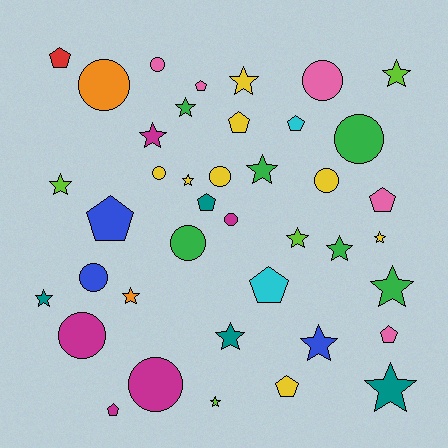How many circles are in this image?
There are 12 circles.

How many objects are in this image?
There are 40 objects.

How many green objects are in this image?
There are 6 green objects.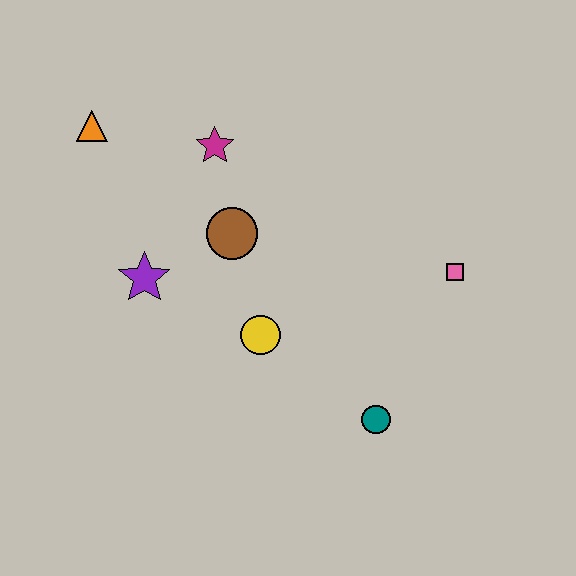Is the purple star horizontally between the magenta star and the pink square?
No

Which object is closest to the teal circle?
The yellow circle is closest to the teal circle.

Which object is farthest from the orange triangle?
The teal circle is farthest from the orange triangle.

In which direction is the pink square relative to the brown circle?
The pink square is to the right of the brown circle.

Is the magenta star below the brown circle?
No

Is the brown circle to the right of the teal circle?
No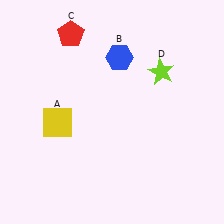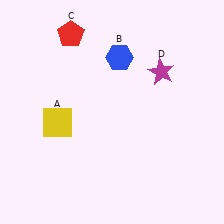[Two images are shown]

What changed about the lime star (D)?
In Image 1, D is lime. In Image 2, it changed to magenta.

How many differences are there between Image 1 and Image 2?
There is 1 difference between the two images.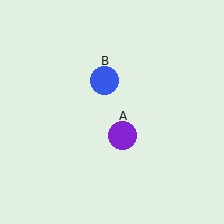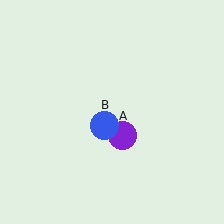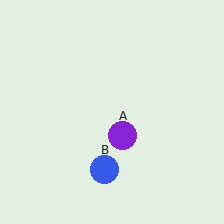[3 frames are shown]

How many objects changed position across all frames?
1 object changed position: blue circle (object B).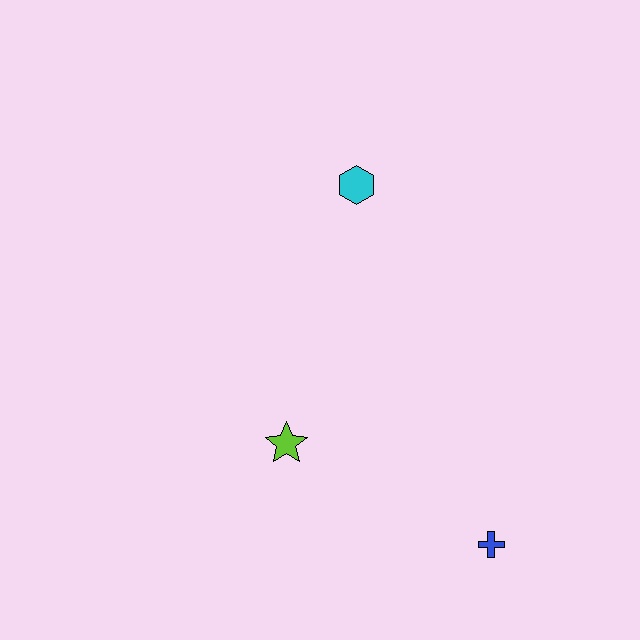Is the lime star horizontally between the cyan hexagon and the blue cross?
No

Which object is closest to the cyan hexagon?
The lime star is closest to the cyan hexagon.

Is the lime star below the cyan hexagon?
Yes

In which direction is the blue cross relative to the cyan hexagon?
The blue cross is below the cyan hexagon.